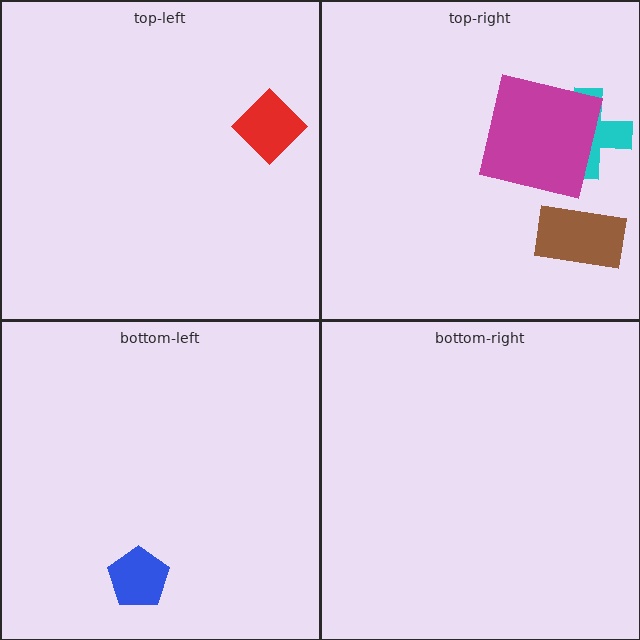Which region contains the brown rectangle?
The top-right region.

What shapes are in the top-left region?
The red diamond.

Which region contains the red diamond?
The top-left region.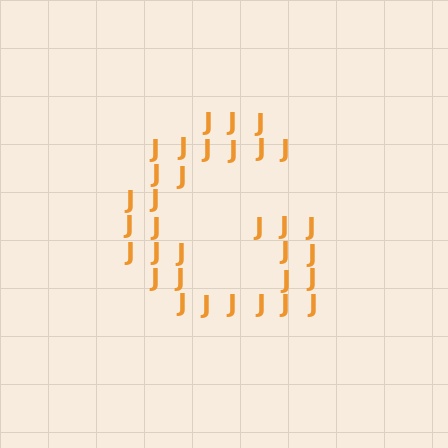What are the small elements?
The small elements are letter J's.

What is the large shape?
The large shape is the letter G.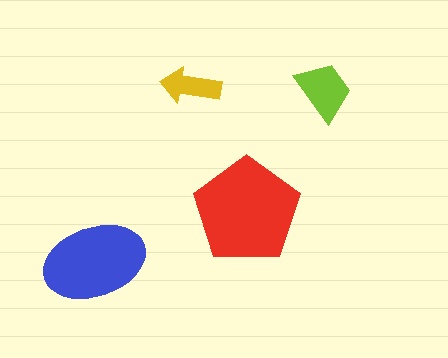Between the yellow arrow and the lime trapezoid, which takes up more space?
The lime trapezoid.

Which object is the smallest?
The yellow arrow.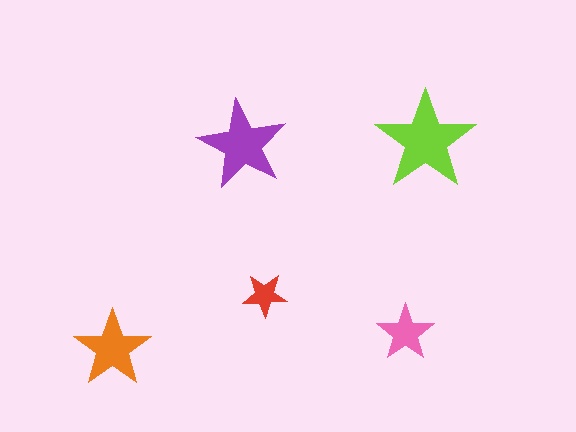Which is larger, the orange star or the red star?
The orange one.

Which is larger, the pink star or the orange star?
The orange one.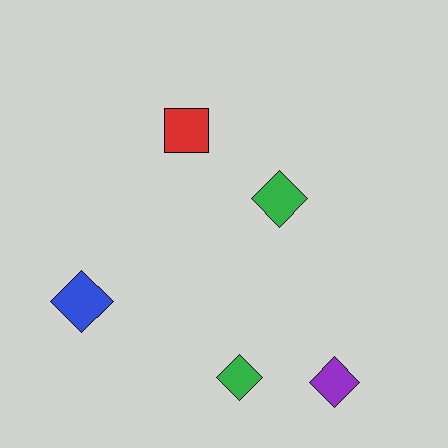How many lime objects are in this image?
There are no lime objects.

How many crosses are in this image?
There are no crosses.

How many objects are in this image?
There are 5 objects.